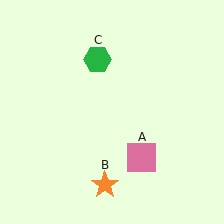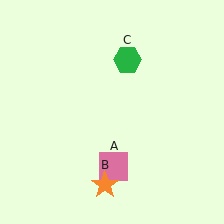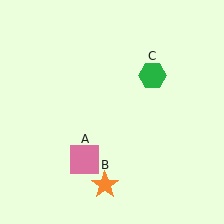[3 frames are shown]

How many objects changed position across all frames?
2 objects changed position: pink square (object A), green hexagon (object C).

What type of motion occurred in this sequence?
The pink square (object A), green hexagon (object C) rotated clockwise around the center of the scene.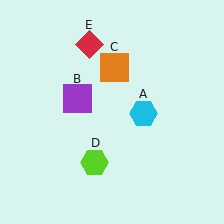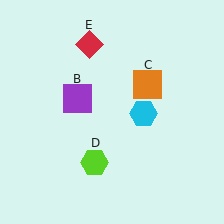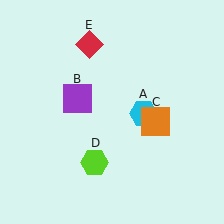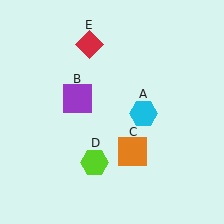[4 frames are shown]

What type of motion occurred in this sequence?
The orange square (object C) rotated clockwise around the center of the scene.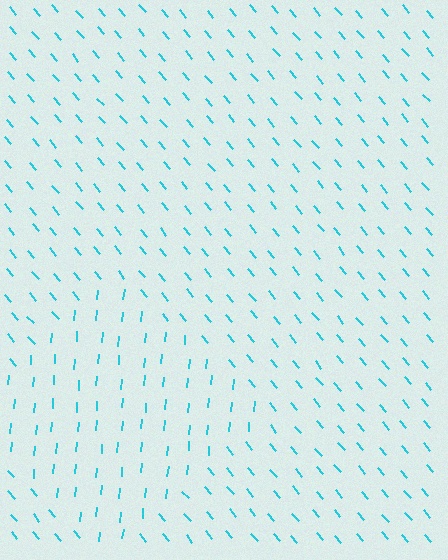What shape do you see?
I see a diamond.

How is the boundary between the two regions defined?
The boundary is defined purely by a change in line orientation (approximately 45 degrees difference). All lines are the same color and thickness.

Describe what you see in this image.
The image is filled with small cyan line segments. A diamond region in the image has lines oriented differently from the surrounding lines, creating a visible texture boundary.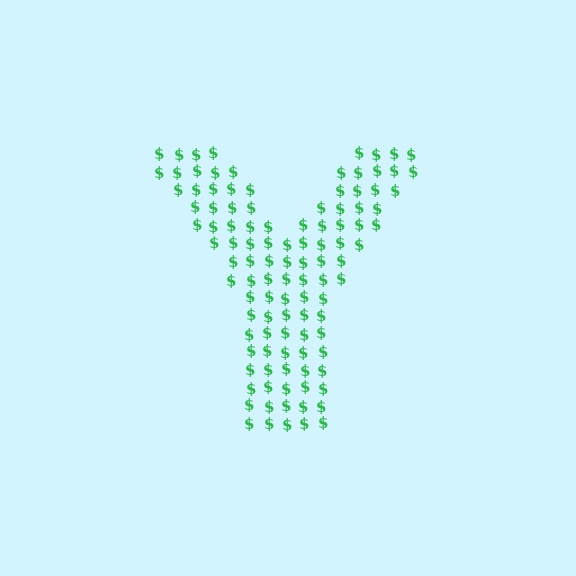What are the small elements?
The small elements are dollar signs.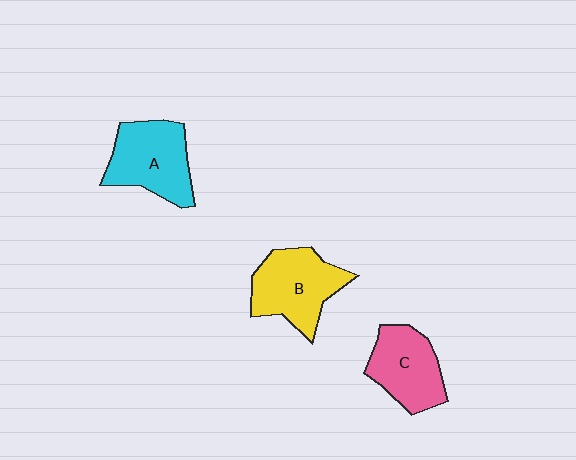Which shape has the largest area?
Shape B (yellow).